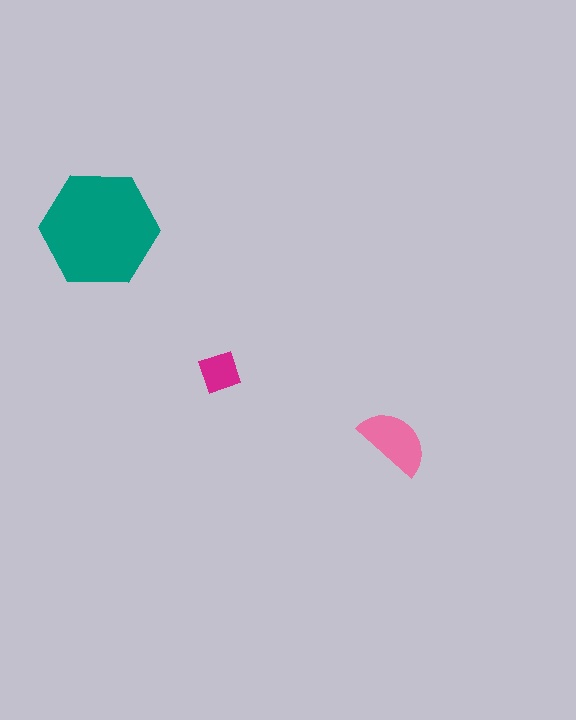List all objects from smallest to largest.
The magenta diamond, the pink semicircle, the teal hexagon.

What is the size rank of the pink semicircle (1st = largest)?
2nd.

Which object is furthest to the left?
The teal hexagon is leftmost.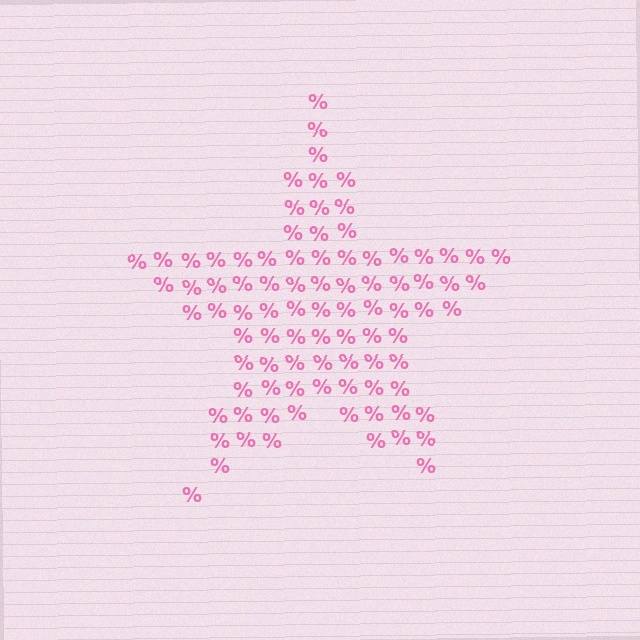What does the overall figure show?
The overall figure shows a star.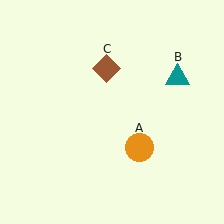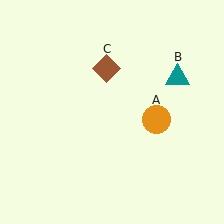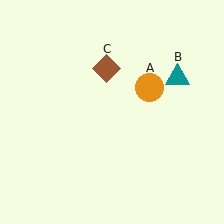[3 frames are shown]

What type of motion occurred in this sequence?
The orange circle (object A) rotated counterclockwise around the center of the scene.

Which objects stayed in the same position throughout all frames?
Teal triangle (object B) and brown diamond (object C) remained stationary.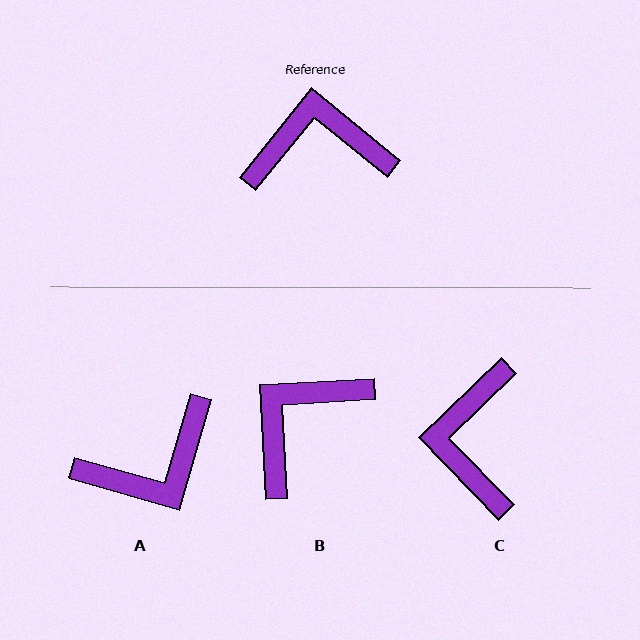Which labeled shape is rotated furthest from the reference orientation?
A, about 157 degrees away.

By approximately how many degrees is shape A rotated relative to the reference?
Approximately 157 degrees clockwise.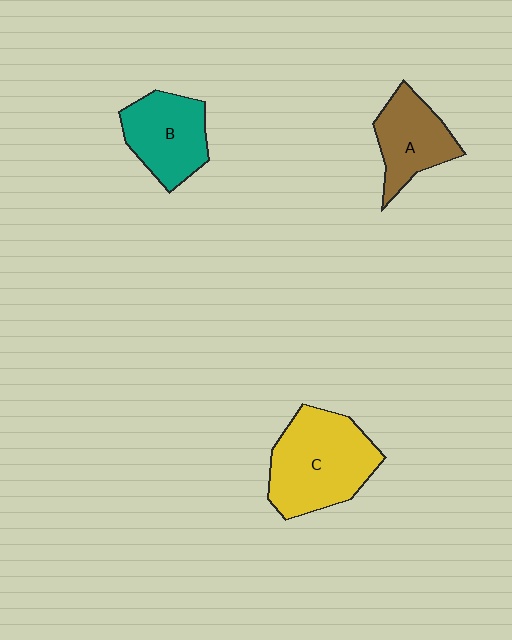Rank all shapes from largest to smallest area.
From largest to smallest: C (yellow), B (teal), A (brown).